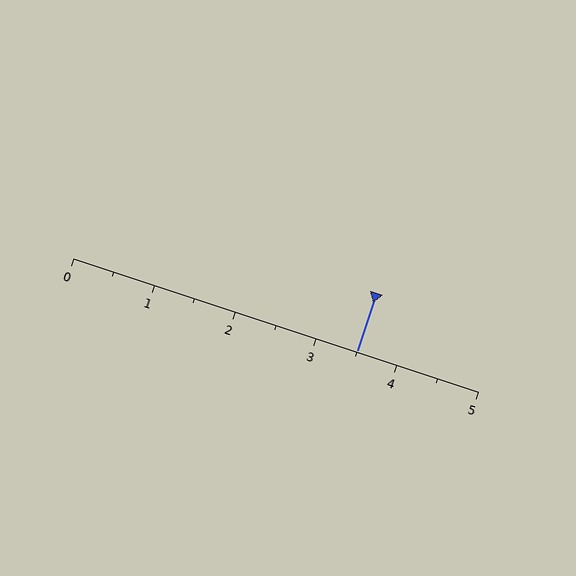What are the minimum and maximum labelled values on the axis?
The axis runs from 0 to 5.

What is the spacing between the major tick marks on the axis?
The major ticks are spaced 1 apart.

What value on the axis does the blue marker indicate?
The marker indicates approximately 3.5.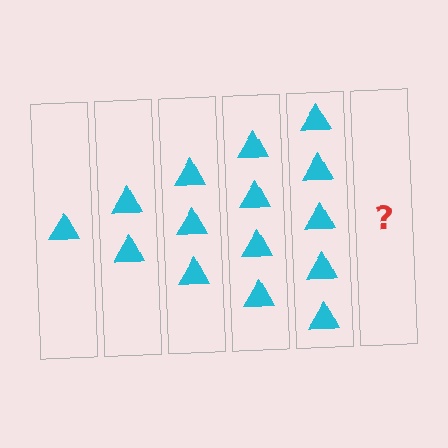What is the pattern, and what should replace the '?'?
The pattern is that each step adds one more triangle. The '?' should be 6 triangles.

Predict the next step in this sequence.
The next step is 6 triangles.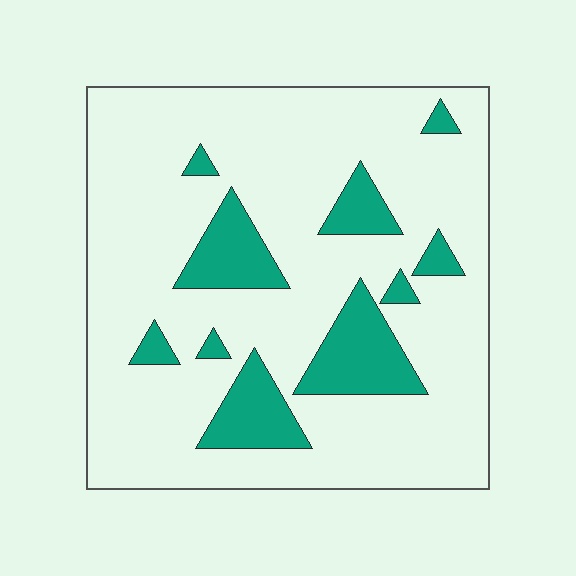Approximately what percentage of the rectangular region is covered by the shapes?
Approximately 20%.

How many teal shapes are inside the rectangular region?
10.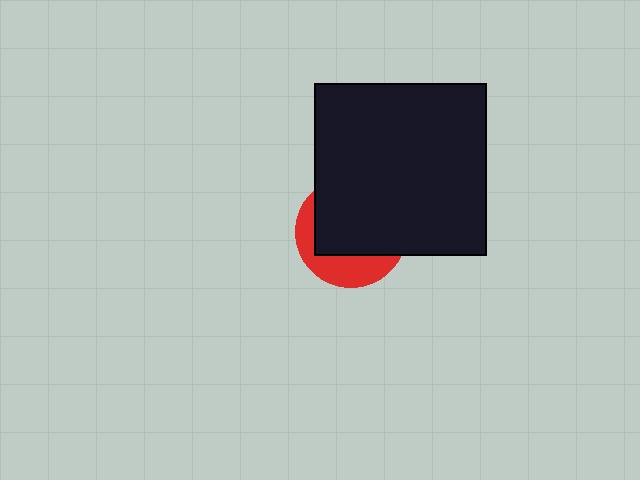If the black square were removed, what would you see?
You would see the complete red circle.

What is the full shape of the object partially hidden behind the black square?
The partially hidden object is a red circle.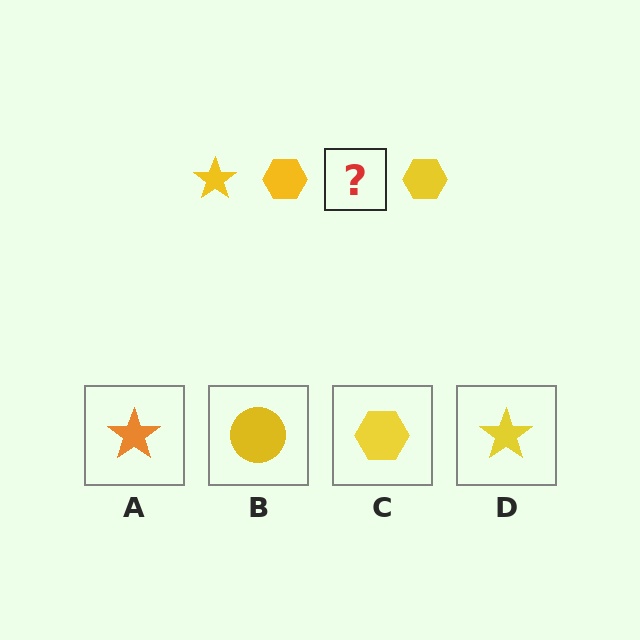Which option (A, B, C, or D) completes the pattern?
D.